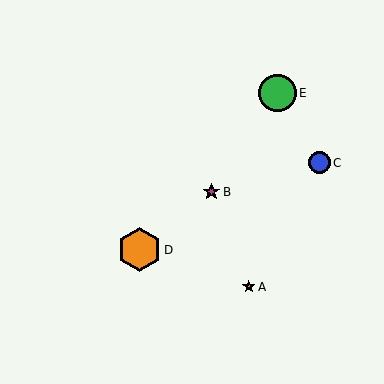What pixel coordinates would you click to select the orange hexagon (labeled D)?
Click at (139, 250) to select the orange hexagon D.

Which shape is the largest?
The orange hexagon (labeled D) is the largest.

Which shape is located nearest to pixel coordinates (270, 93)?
The green circle (labeled E) at (278, 93) is nearest to that location.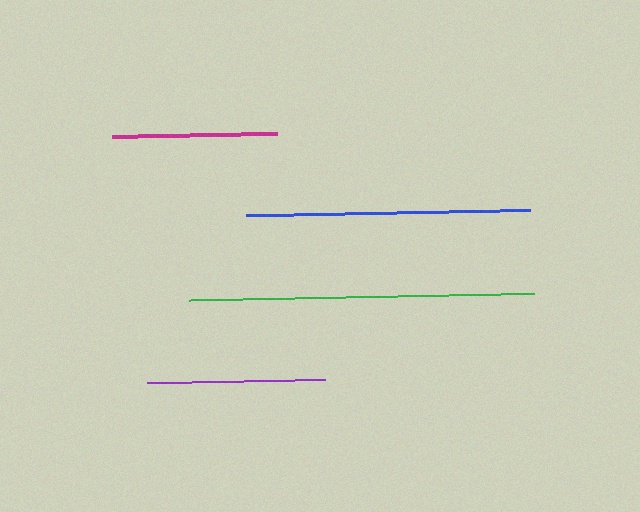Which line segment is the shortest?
The magenta line is the shortest at approximately 165 pixels.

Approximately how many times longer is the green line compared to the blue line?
The green line is approximately 1.2 times the length of the blue line.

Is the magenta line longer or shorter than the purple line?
The purple line is longer than the magenta line.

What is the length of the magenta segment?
The magenta segment is approximately 165 pixels long.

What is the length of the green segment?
The green segment is approximately 344 pixels long.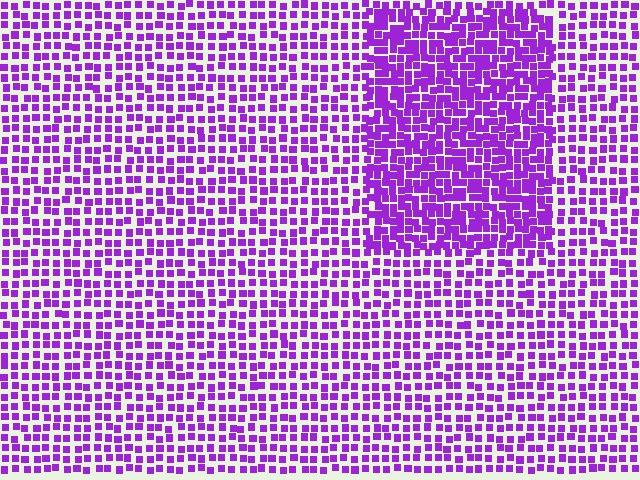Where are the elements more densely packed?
The elements are more densely packed inside the rectangle boundary.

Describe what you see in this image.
The image contains small purple elements arranged at two different densities. A rectangle-shaped region is visible where the elements are more densely packed than the surrounding area.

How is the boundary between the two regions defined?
The boundary is defined by a change in element density (approximately 1.8x ratio). All elements are the same color, size, and shape.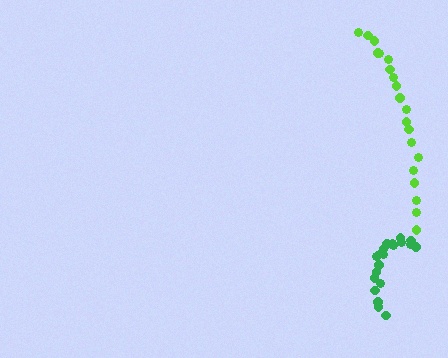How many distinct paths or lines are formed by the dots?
There are 2 distinct paths.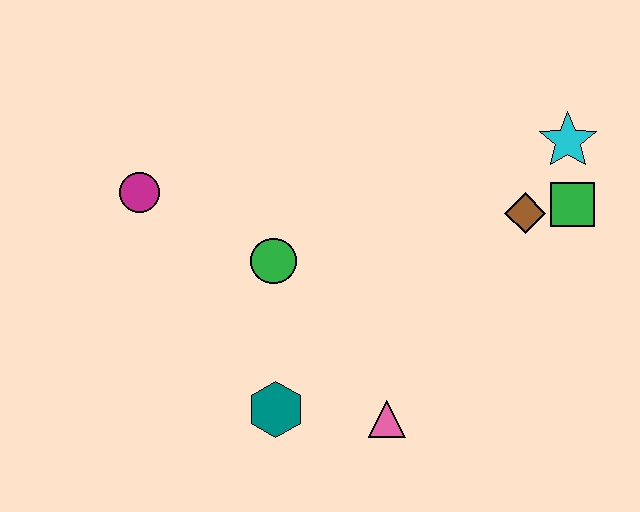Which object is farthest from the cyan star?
The magenta circle is farthest from the cyan star.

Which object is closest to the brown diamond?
The green square is closest to the brown diamond.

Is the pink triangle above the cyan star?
No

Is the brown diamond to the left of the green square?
Yes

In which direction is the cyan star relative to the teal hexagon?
The cyan star is to the right of the teal hexagon.